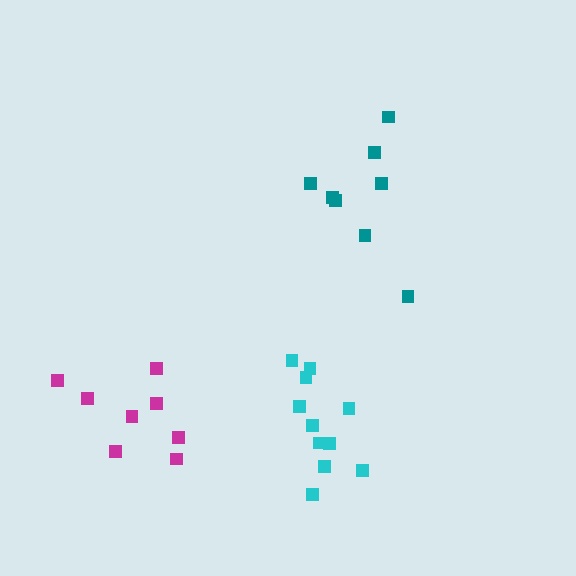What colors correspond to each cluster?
The clusters are colored: cyan, magenta, teal.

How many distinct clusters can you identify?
There are 3 distinct clusters.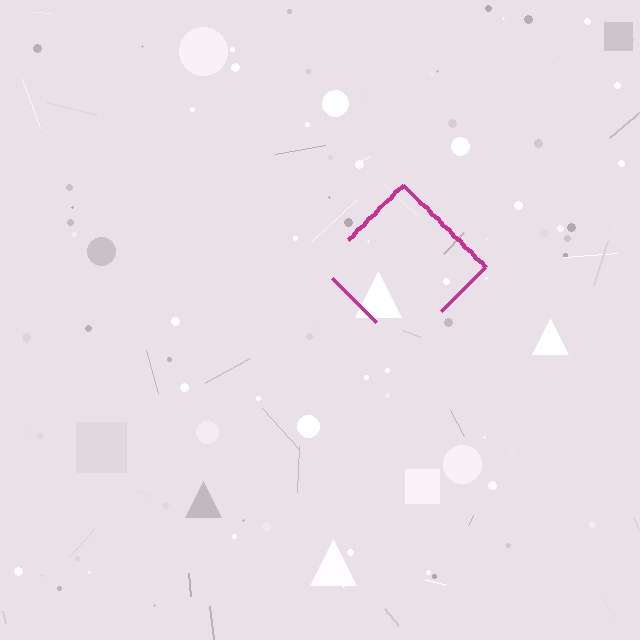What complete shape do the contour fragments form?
The contour fragments form a diamond.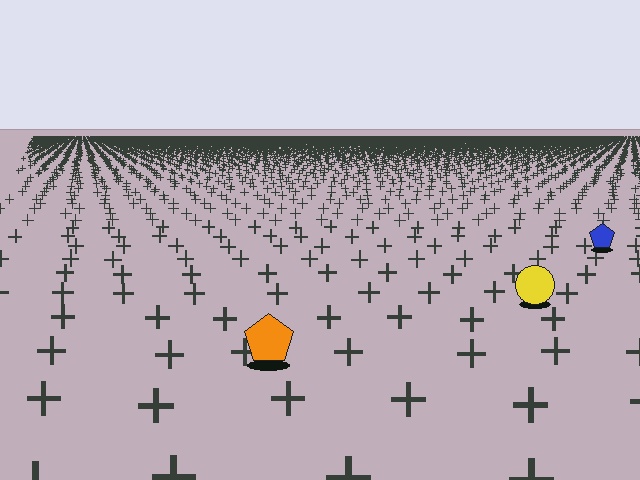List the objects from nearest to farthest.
From nearest to farthest: the orange pentagon, the yellow circle, the blue pentagon.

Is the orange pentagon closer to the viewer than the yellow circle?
Yes. The orange pentagon is closer — you can tell from the texture gradient: the ground texture is coarser near it.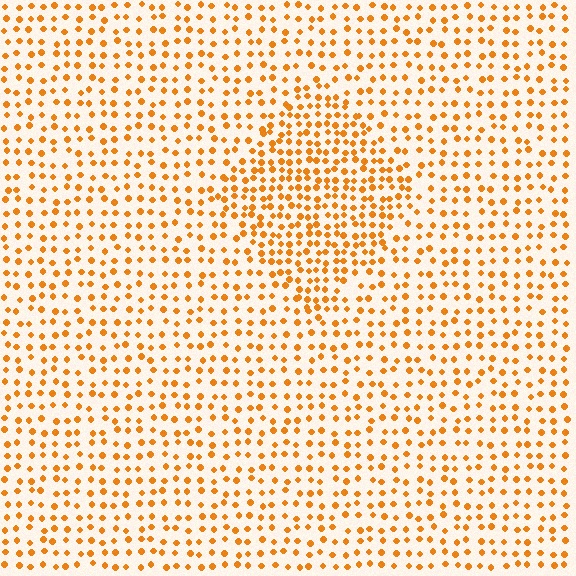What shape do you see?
I see a diamond.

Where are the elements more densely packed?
The elements are more densely packed inside the diamond boundary.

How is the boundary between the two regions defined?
The boundary is defined by a change in element density (approximately 1.7x ratio). All elements are the same color, size, and shape.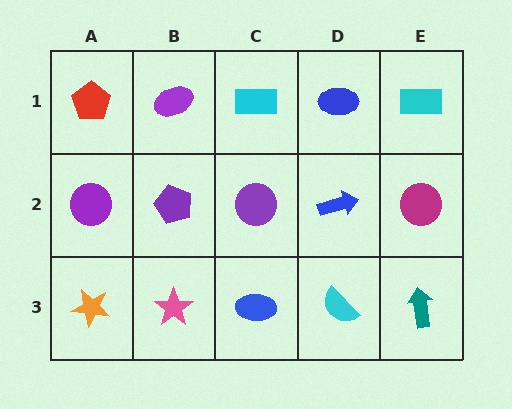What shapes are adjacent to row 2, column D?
A blue ellipse (row 1, column D), a cyan semicircle (row 3, column D), a purple circle (row 2, column C), a magenta circle (row 2, column E).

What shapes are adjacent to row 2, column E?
A cyan rectangle (row 1, column E), a teal arrow (row 3, column E), a blue arrow (row 2, column D).